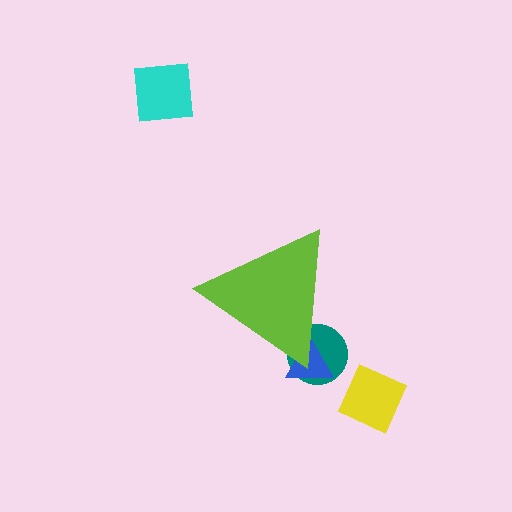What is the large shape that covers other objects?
A lime triangle.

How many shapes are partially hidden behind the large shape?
2 shapes are partially hidden.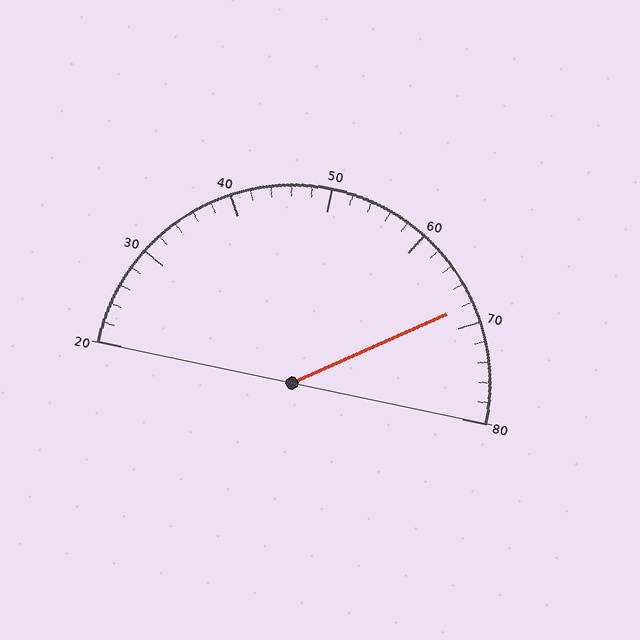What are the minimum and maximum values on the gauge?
The gauge ranges from 20 to 80.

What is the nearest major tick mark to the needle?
The nearest major tick mark is 70.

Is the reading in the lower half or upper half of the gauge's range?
The reading is in the upper half of the range (20 to 80).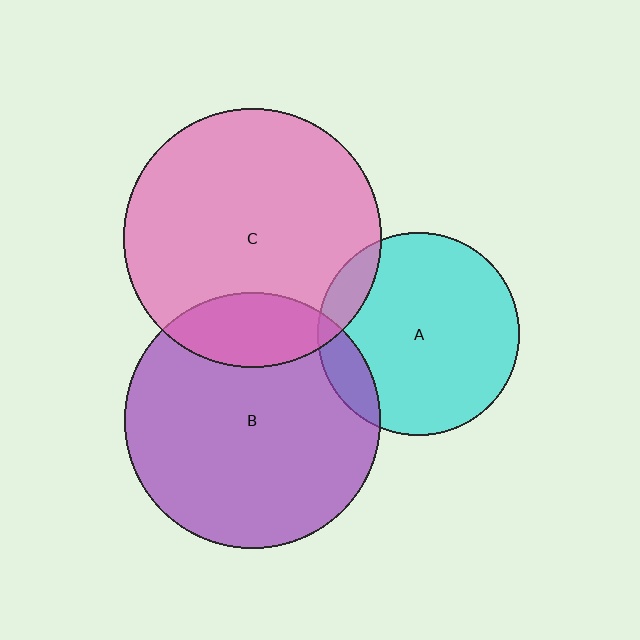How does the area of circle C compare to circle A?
Approximately 1.6 times.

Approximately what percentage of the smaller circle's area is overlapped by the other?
Approximately 10%.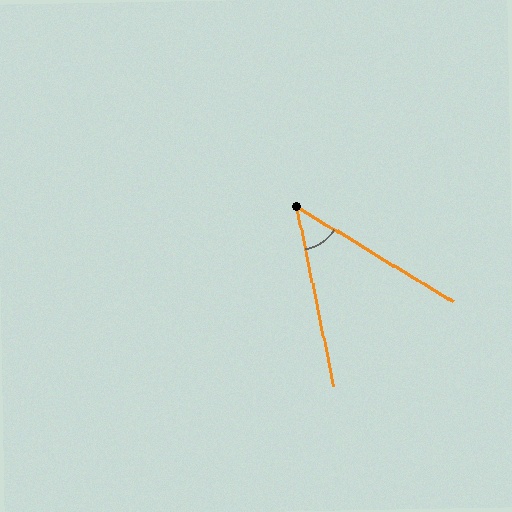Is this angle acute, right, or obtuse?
It is acute.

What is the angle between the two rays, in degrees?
Approximately 47 degrees.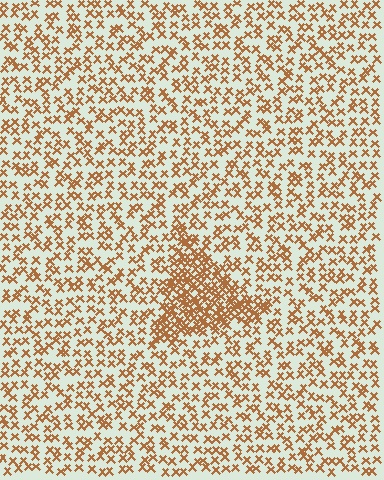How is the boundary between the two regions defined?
The boundary is defined by a change in element density (approximately 2.4x ratio). All elements are the same color, size, and shape.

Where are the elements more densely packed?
The elements are more densely packed inside the triangle boundary.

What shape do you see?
I see a triangle.